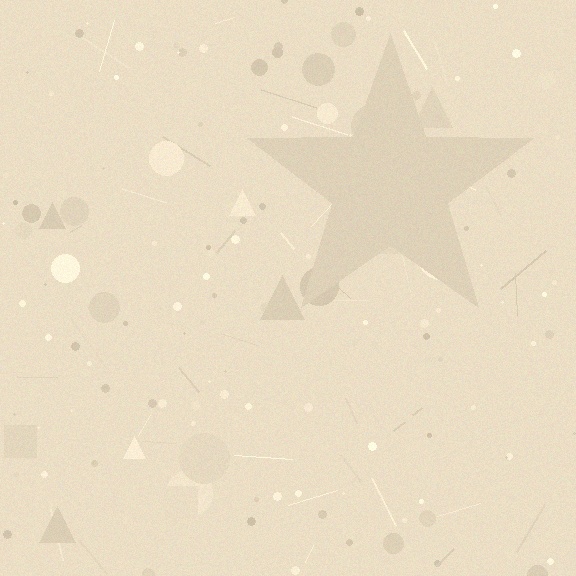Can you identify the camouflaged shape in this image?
The camouflaged shape is a star.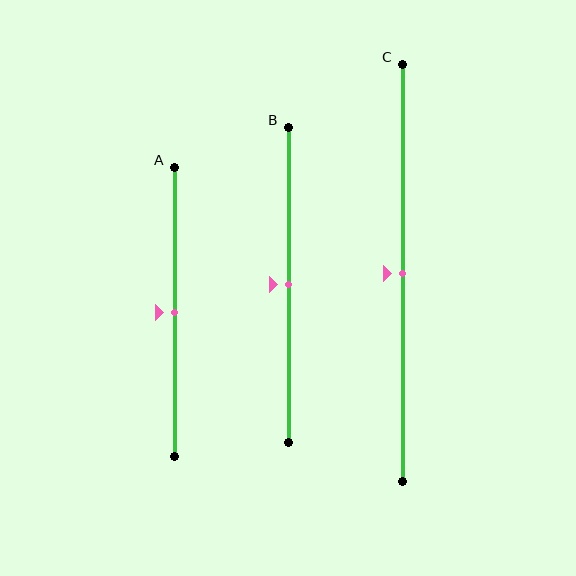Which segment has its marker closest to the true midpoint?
Segment A has its marker closest to the true midpoint.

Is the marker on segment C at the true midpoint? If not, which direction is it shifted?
Yes, the marker on segment C is at the true midpoint.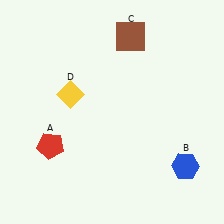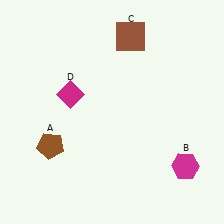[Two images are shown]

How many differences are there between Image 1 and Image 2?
There are 3 differences between the two images.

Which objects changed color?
A changed from red to brown. B changed from blue to magenta. D changed from yellow to magenta.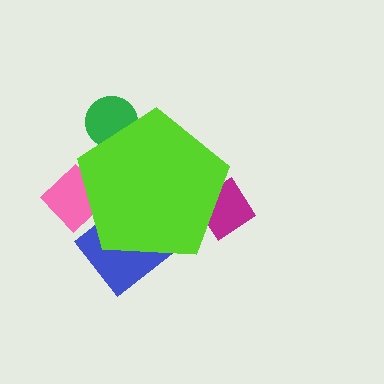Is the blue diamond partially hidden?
Yes, the blue diamond is partially hidden behind the lime pentagon.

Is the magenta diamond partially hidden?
Yes, the magenta diamond is partially hidden behind the lime pentagon.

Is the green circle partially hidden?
Yes, the green circle is partially hidden behind the lime pentagon.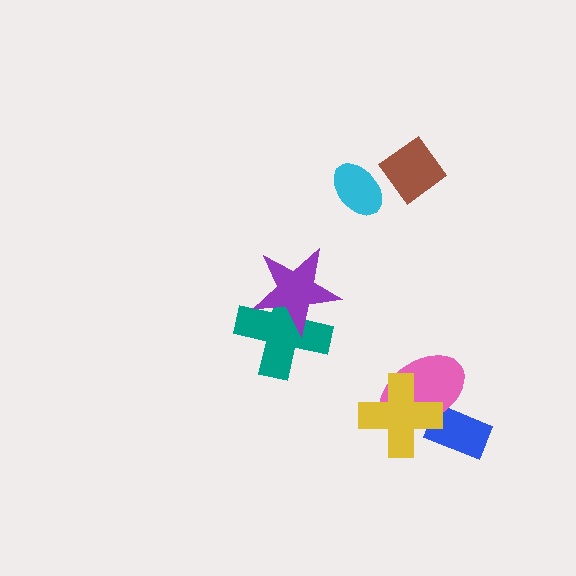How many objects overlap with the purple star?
1 object overlaps with the purple star.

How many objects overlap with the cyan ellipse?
0 objects overlap with the cyan ellipse.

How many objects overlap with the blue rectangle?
2 objects overlap with the blue rectangle.